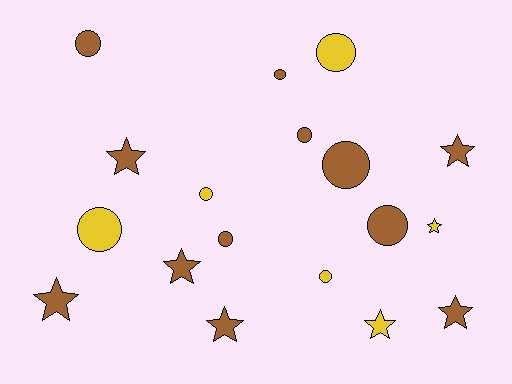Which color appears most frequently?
Brown, with 12 objects.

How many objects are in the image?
There are 18 objects.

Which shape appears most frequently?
Circle, with 10 objects.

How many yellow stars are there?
There are 2 yellow stars.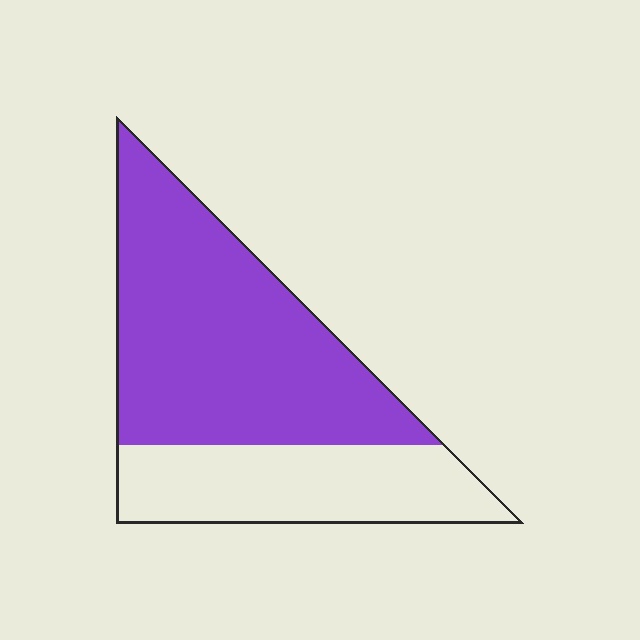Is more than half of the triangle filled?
Yes.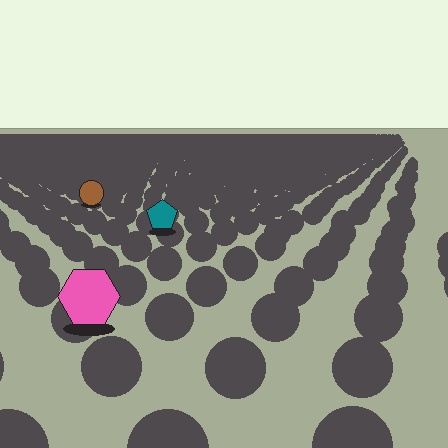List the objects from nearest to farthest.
From nearest to farthest: the pink hexagon, the teal pentagon, the brown circle.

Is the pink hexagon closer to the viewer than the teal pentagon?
Yes. The pink hexagon is closer — you can tell from the texture gradient: the ground texture is coarser near it.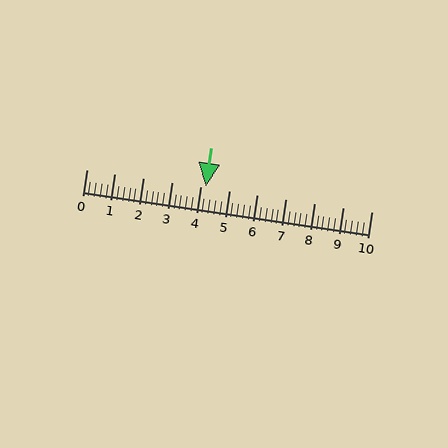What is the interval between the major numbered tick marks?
The major tick marks are spaced 1 units apart.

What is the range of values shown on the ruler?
The ruler shows values from 0 to 10.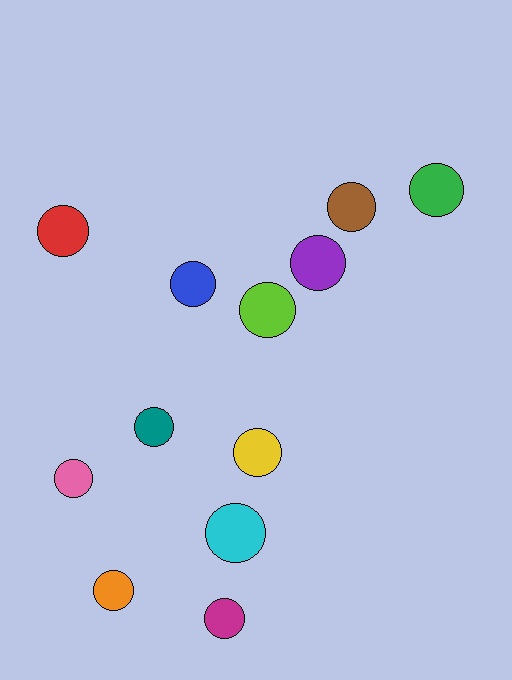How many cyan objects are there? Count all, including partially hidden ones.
There is 1 cyan object.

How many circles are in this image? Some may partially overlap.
There are 12 circles.